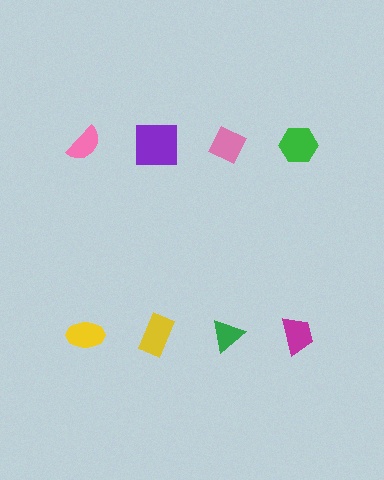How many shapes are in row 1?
4 shapes.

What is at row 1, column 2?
A purple square.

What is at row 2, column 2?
A yellow rectangle.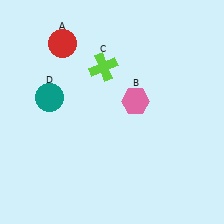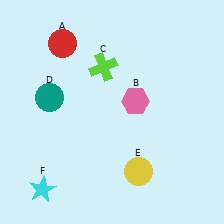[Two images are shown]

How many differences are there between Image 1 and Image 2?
There are 2 differences between the two images.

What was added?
A yellow circle (E), a cyan star (F) were added in Image 2.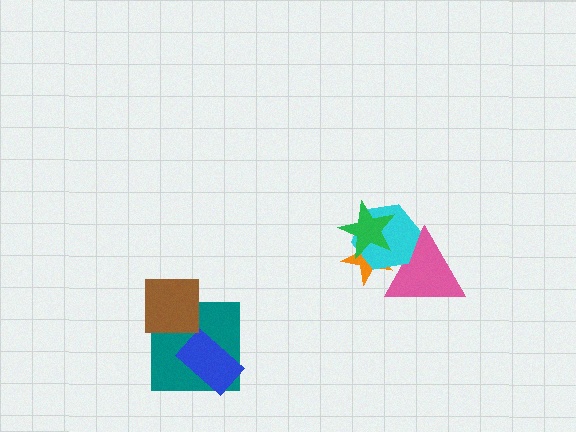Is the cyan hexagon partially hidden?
Yes, it is partially covered by another shape.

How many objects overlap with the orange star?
3 objects overlap with the orange star.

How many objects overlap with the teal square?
2 objects overlap with the teal square.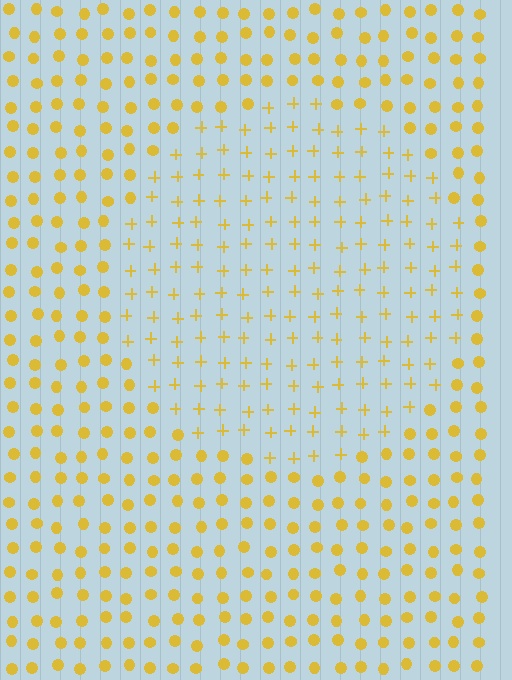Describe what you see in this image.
The image is filled with small yellow elements arranged in a uniform grid. A circle-shaped region contains plus signs, while the surrounding area contains circles. The boundary is defined purely by the change in element shape.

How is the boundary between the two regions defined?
The boundary is defined by a change in element shape: plus signs inside vs. circles outside. All elements share the same color and spacing.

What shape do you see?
I see a circle.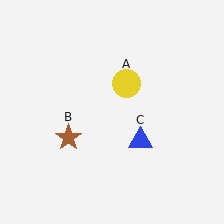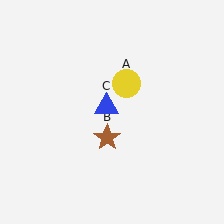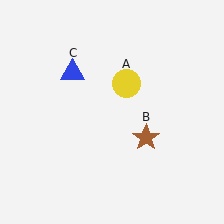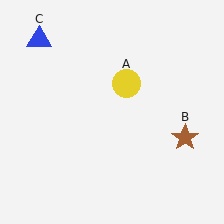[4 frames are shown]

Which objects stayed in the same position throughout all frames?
Yellow circle (object A) remained stationary.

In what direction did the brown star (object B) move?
The brown star (object B) moved right.